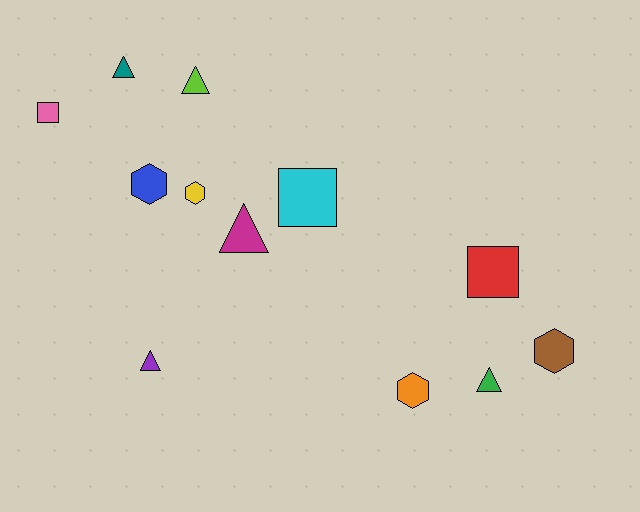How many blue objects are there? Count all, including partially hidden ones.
There is 1 blue object.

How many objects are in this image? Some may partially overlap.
There are 12 objects.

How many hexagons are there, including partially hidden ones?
There are 4 hexagons.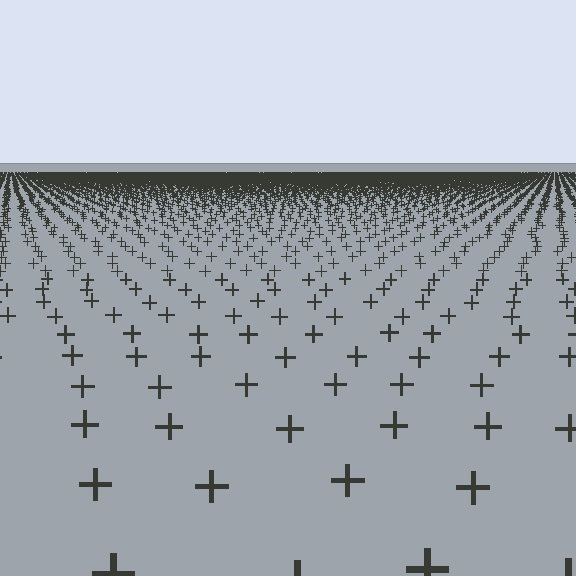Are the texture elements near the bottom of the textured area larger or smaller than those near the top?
Larger. Near the bottom, elements are closer to the viewer and appear at a bigger on-screen size.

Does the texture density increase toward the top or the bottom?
Density increases toward the top.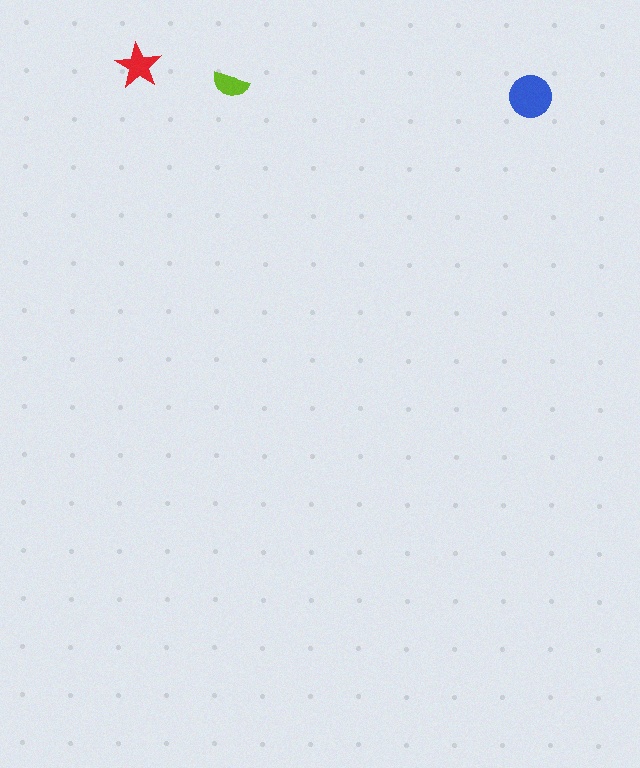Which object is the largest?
The blue circle.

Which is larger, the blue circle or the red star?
The blue circle.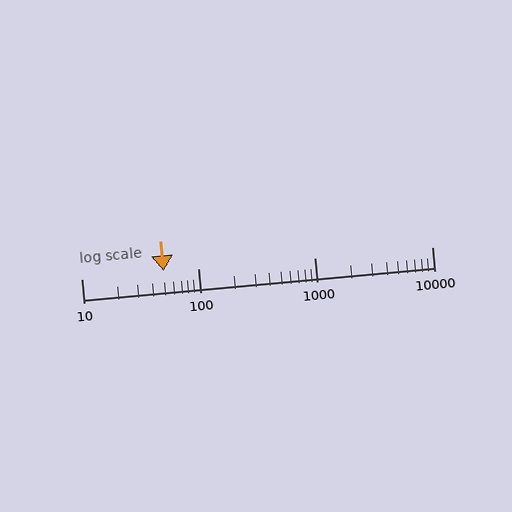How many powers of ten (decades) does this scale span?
The scale spans 3 decades, from 10 to 10000.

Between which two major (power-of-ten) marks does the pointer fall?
The pointer is between 10 and 100.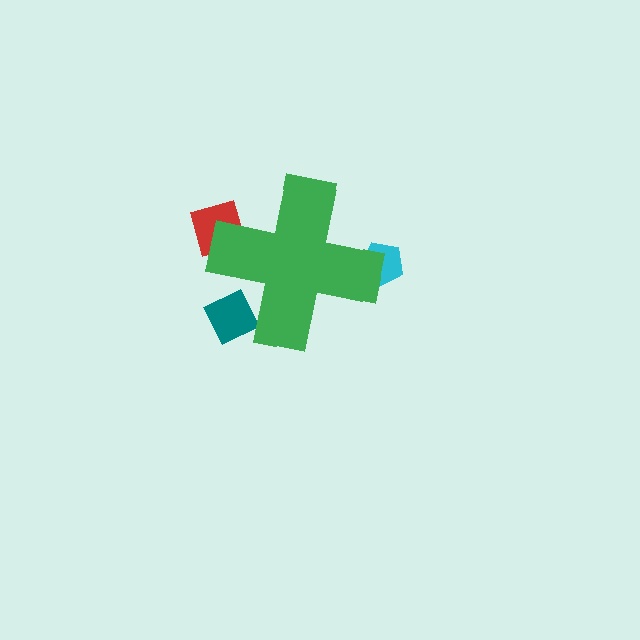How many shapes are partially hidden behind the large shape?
3 shapes are partially hidden.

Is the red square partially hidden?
Yes, the red square is partially hidden behind the green cross.